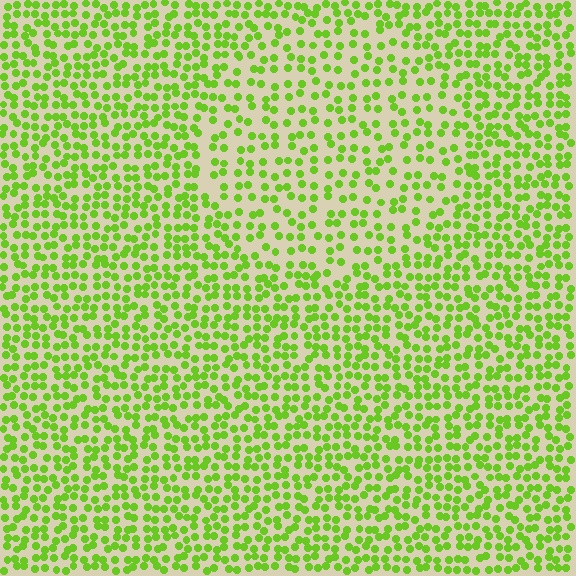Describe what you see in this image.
The image contains small lime elements arranged at two different densities. A circle-shaped region is visible where the elements are less densely packed than the surrounding area.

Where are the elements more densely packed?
The elements are more densely packed outside the circle boundary.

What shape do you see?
I see a circle.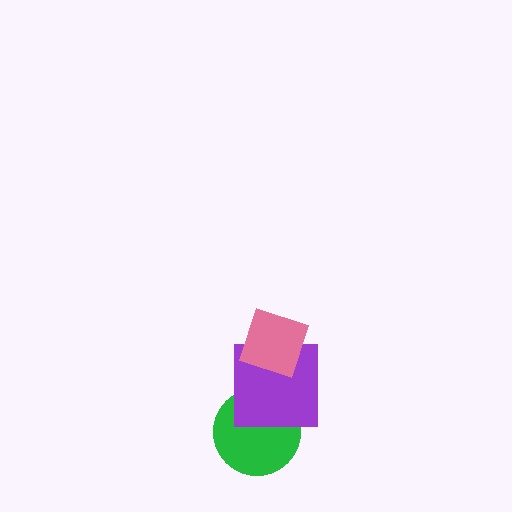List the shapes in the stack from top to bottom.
From top to bottom: the pink diamond, the purple square, the green circle.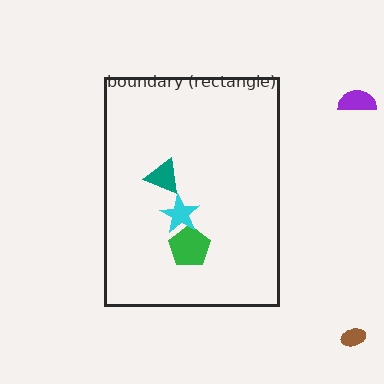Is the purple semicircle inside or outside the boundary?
Outside.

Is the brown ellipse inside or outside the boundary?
Outside.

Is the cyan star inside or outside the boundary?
Inside.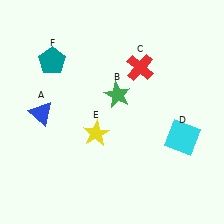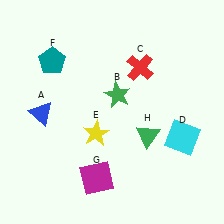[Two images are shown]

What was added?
A magenta square (G), a green triangle (H) were added in Image 2.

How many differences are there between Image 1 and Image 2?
There are 2 differences between the two images.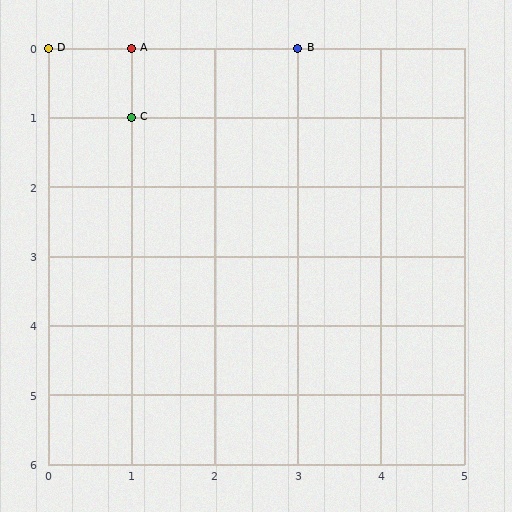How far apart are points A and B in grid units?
Points A and B are 2 columns apart.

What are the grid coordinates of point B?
Point B is at grid coordinates (3, 0).